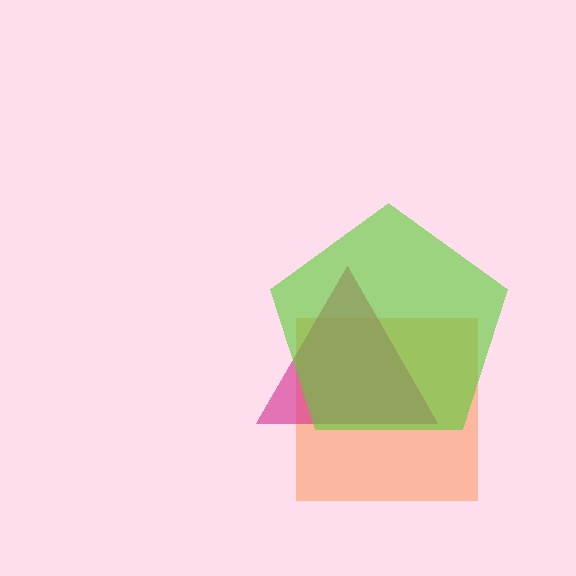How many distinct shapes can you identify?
There are 3 distinct shapes: an orange square, a magenta triangle, a lime pentagon.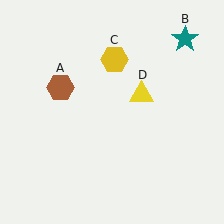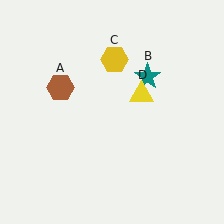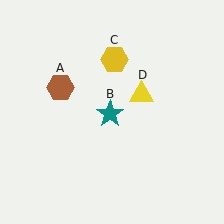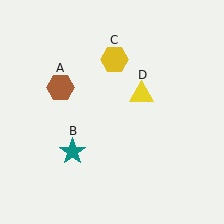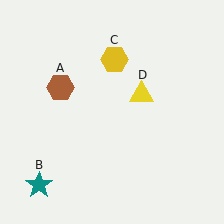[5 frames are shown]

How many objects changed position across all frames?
1 object changed position: teal star (object B).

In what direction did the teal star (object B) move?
The teal star (object B) moved down and to the left.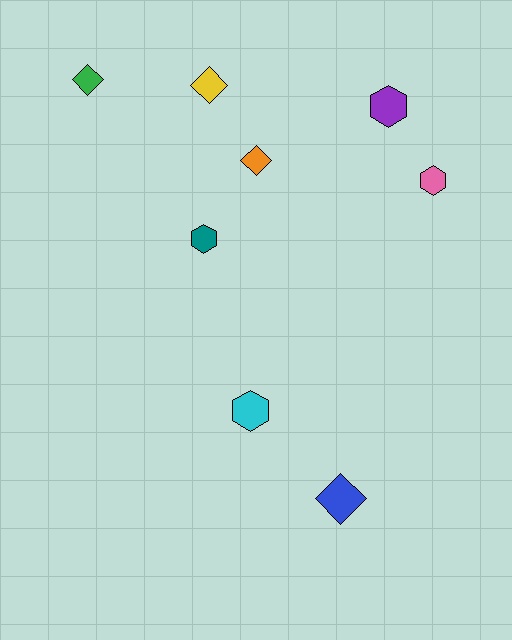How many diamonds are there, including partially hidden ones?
There are 4 diamonds.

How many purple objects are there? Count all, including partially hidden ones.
There is 1 purple object.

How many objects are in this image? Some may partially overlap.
There are 8 objects.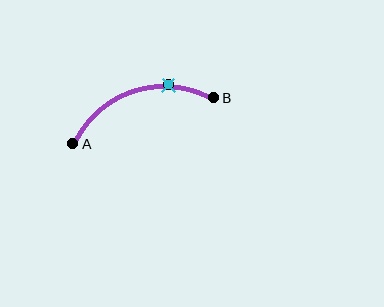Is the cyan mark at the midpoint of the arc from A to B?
No. The cyan mark lies on the arc but is closer to endpoint B. The arc midpoint would be at the point on the curve equidistant along the arc from both A and B.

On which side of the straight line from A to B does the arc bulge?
The arc bulges above the straight line connecting A and B.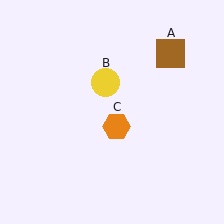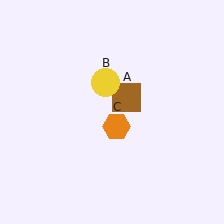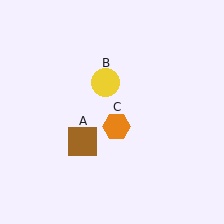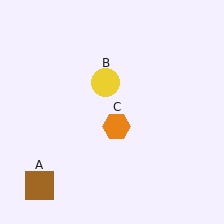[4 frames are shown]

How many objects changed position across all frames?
1 object changed position: brown square (object A).